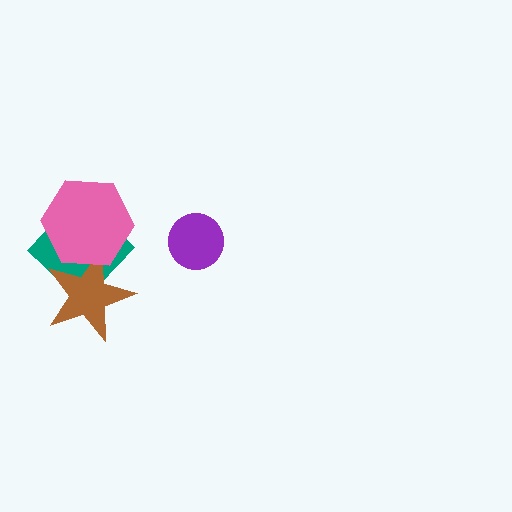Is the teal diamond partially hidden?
Yes, it is partially covered by another shape.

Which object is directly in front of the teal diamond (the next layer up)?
The brown star is directly in front of the teal diamond.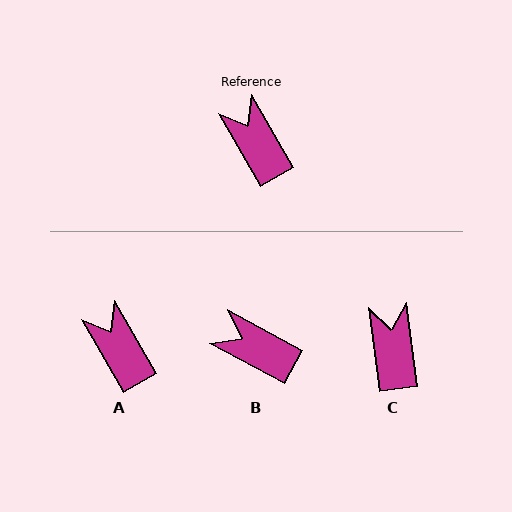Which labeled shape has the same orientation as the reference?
A.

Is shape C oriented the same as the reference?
No, it is off by about 22 degrees.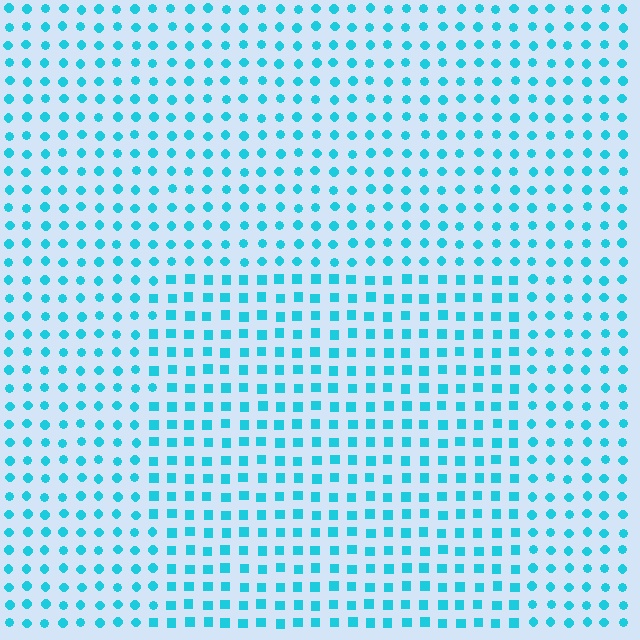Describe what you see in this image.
The image is filled with small cyan elements arranged in a uniform grid. A rectangle-shaped region contains squares, while the surrounding area contains circles. The boundary is defined purely by the change in element shape.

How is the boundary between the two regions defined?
The boundary is defined by a change in element shape: squares inside vs. circles outside. All elements share the same color and spacing.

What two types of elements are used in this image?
The image uses squares inside the rectangle region and circles outside it.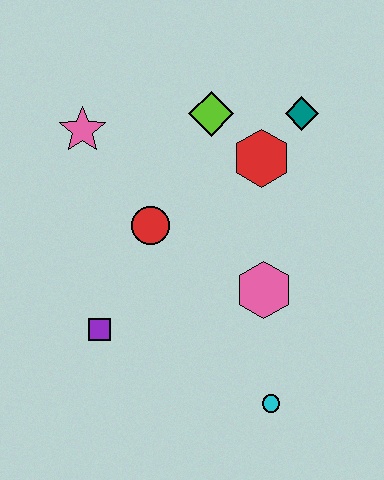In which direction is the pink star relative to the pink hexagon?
The pink star is to the left of the pink hexagon.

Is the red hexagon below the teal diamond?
Yes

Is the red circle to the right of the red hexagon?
No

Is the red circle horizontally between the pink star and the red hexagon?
Yes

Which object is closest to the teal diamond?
The red hexagon is closest to the teal diamond.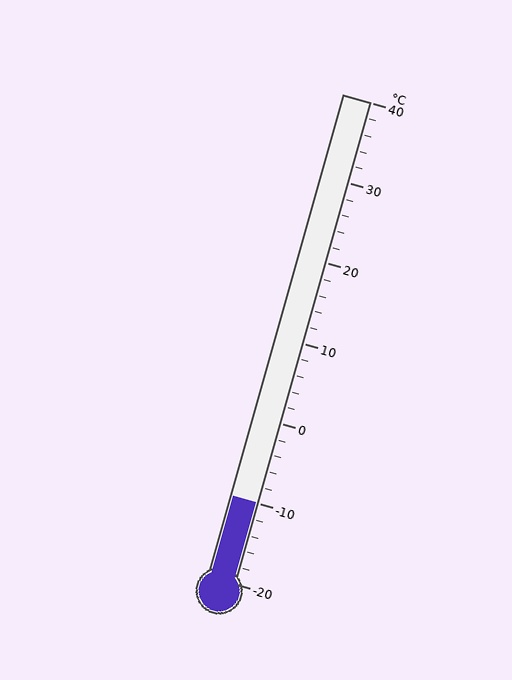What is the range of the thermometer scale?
The thermometer scale ranges from -20°C to 40°C.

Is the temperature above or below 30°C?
The temperature is below 30°C.